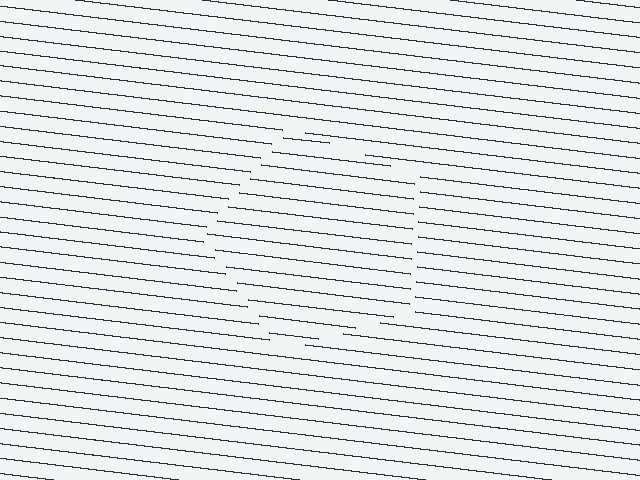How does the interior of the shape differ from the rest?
The interior of the shape contains the same grating, shifted by half a period — the contour is defined by the phase discontinuity where line-ends from the inner and outer gratings abut.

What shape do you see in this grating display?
An illusory pentagon. The interior of the shape contains the same grating, shifted by half a period — the contour is defined by the phase discontinuity where line-ends from the inner and outer gratings abut.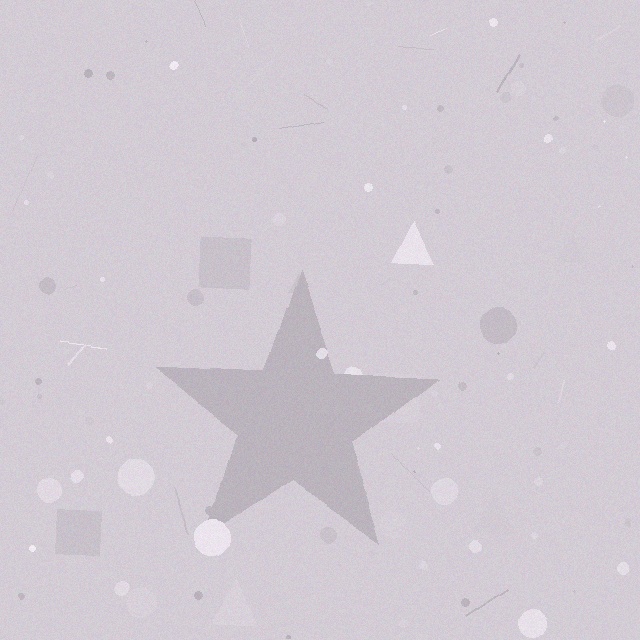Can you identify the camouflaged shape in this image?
The camouflaged shape is a star.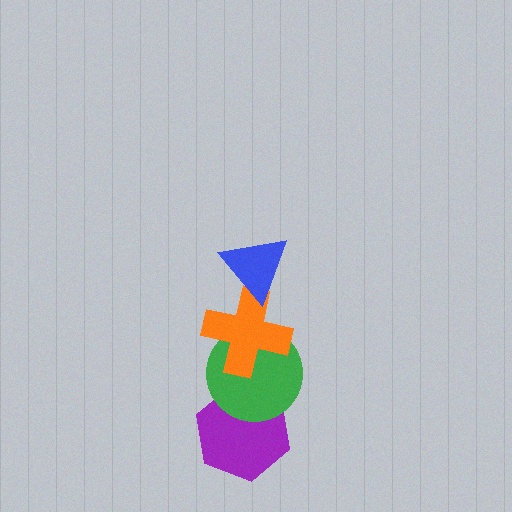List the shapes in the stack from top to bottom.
From top to bottom: the blue triangle, the orange cross, the green circle, the purple hexagon.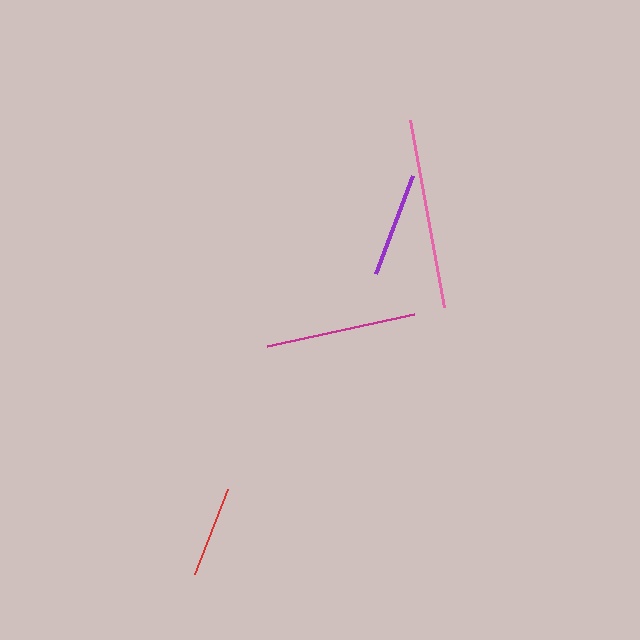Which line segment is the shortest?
The red line is the shortest at approximately 91 pixels.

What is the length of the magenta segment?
The magenta segment is approximately 150 pixels long.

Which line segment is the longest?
The pink line is the longest at approximately 190 pixels.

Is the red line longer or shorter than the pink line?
The pink line is longer than the red line.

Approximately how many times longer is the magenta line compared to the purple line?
The magenta line is approximately 1.4 times the length of the purple line.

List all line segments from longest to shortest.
From longest to shortest: pink, magenta, purple, red.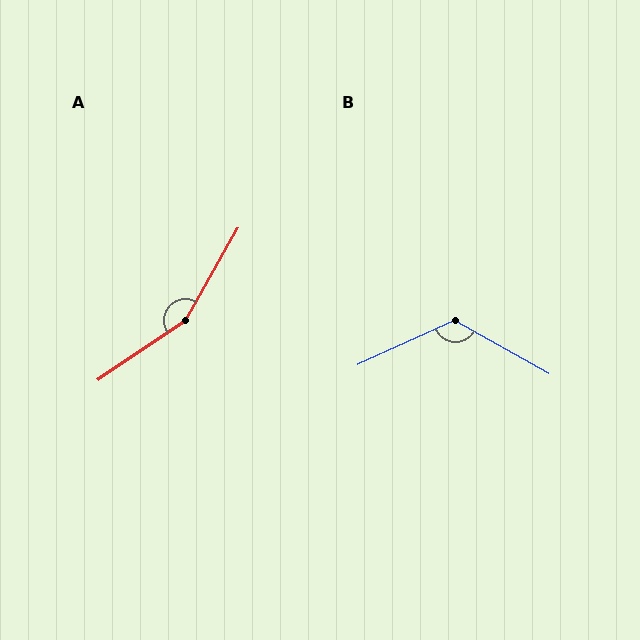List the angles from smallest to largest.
B (126°), A (153°).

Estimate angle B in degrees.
Approximately 126 degrees.